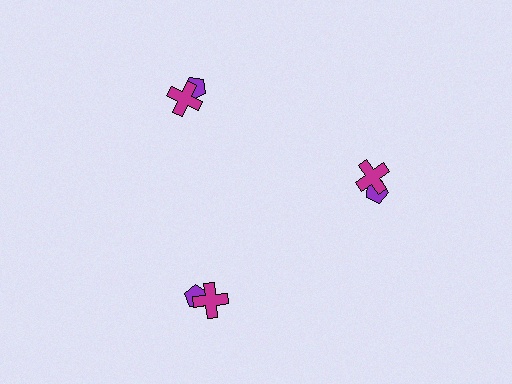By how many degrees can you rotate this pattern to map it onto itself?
The pattern maps onto itself every 120 degrees of rotation.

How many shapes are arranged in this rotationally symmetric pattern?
There are 6 shapes, arranged in 3 groups of 2.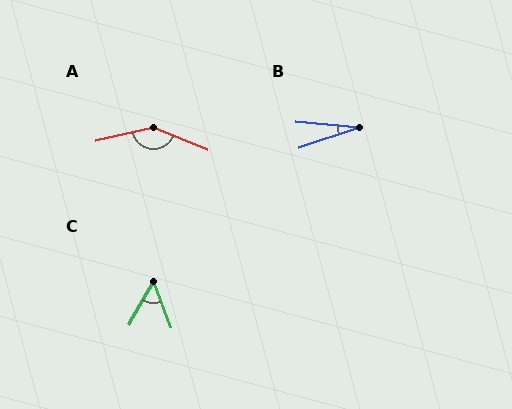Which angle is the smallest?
B, at approximately 24 degrees.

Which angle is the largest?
A, at approximately 145 degrees.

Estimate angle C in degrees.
Approximately 51 degrees.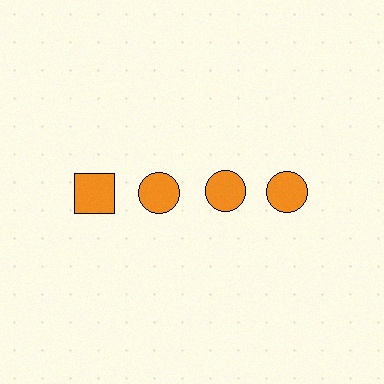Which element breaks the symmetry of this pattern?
The orange square in the top row, leftmost column breaks the symmetry. All other shapes are orange circles.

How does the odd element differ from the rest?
It has a different shape: square instead of circle.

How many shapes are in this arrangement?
There are 4 shapes arranged in a grid pattern.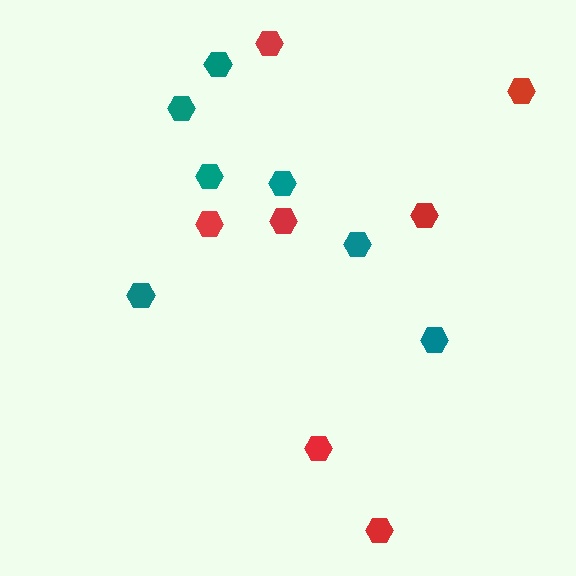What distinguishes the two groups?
There are 2 groups: one group of teal hexagons (7) and one group of red hexagons (7).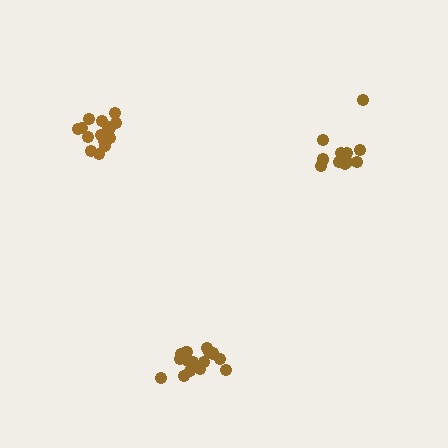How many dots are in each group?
Group 1: 16 dots, Group 2: 15 dots, Group 3: 12 dots (43 total).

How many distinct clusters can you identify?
There are 3 distinct clusters.